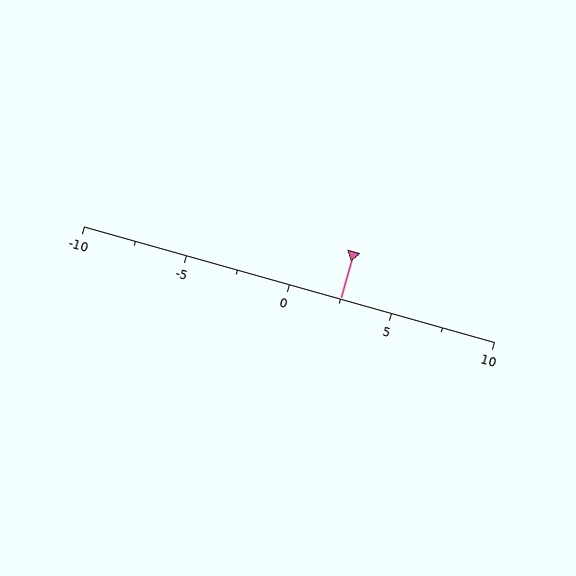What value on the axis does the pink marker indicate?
The marker indicates approximately 2.5.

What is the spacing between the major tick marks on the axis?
The major ticks are spaced 5 apart.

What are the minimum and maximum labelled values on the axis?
The axis runs from -10 to 10.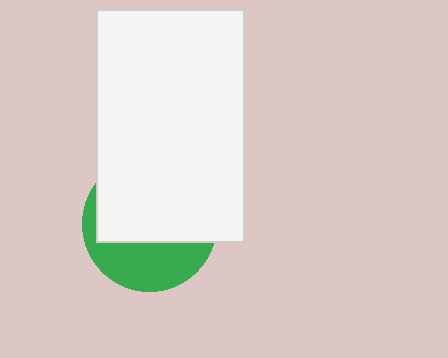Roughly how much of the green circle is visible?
A small part of it is visible (roughly 36%).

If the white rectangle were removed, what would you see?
You would see the complete green circle.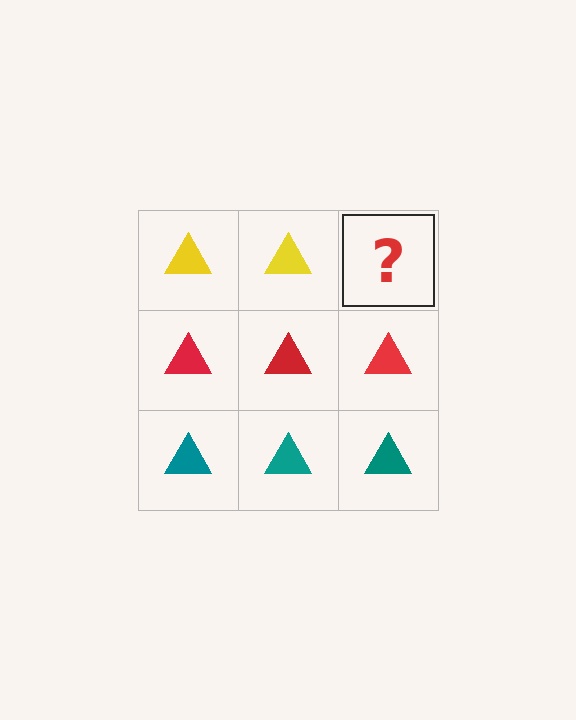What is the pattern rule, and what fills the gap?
The rule is that each row has a consistent color. The gap should be filled with a yellow triangle.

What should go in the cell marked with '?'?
The missing cell should contain a yellow triangle.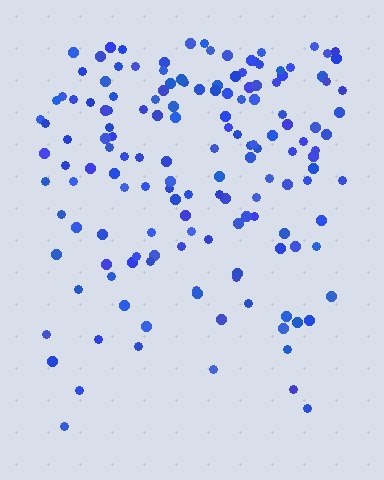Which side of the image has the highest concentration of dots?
The top.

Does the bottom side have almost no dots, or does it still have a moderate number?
Still a moderate number, just noticeably fewer than the top.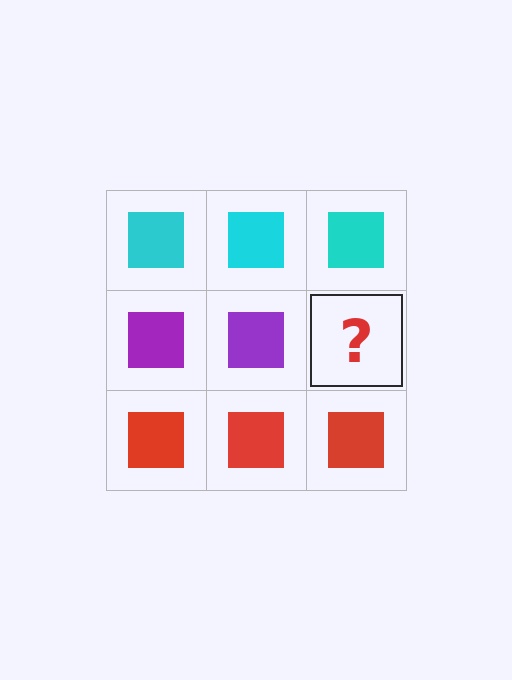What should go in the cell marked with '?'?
The missing cell should contain a purple square.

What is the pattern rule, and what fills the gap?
The rule is that each row has a consistent color. The gap should be filled with a purple square.